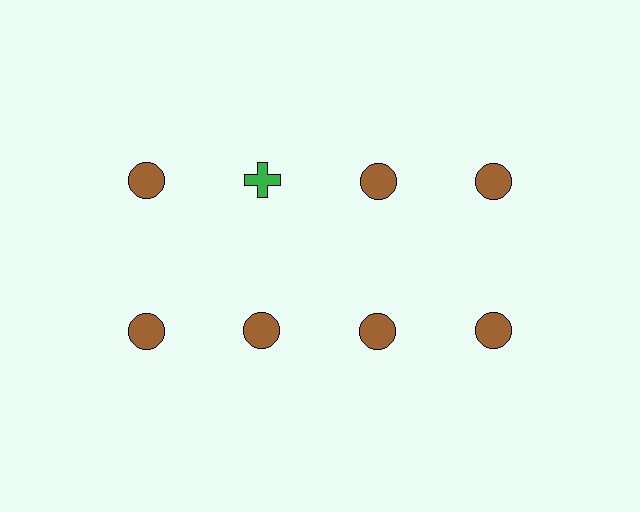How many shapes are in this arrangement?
There are 8 shapes arranged in a grid pattern.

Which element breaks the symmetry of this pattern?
The green cross in the top row, second from left column breaks the symmetry. All other shapes are brown circles.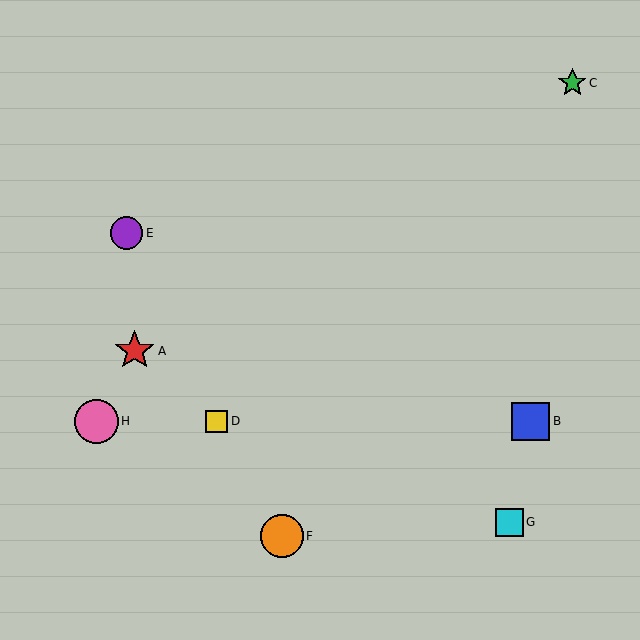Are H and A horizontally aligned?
No, H is at y≈421 and A is at y≈351.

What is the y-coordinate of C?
Object C is at y≈83.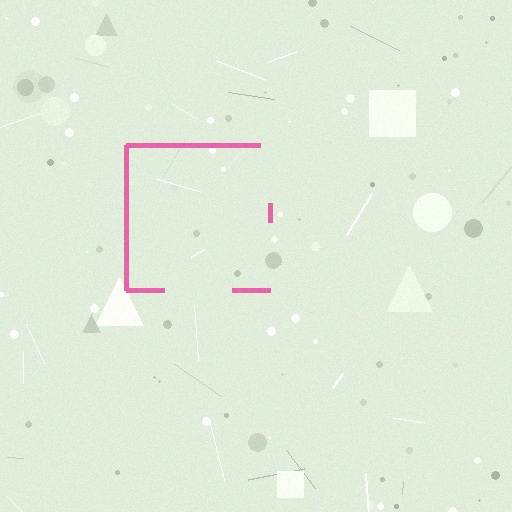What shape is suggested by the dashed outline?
The dashed outline suggests a square.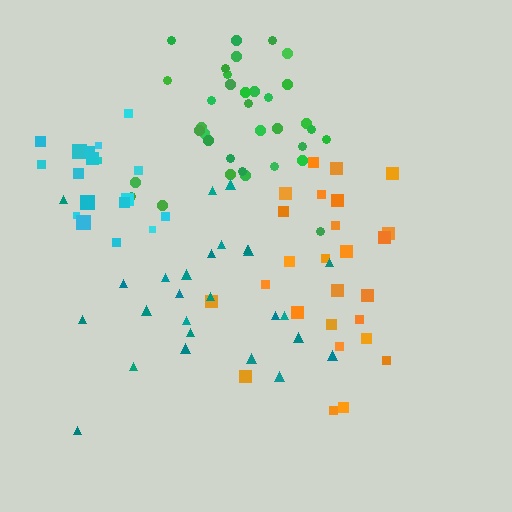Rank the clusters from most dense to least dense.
cyan, green, orange, teal.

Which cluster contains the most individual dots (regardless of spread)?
Green (35).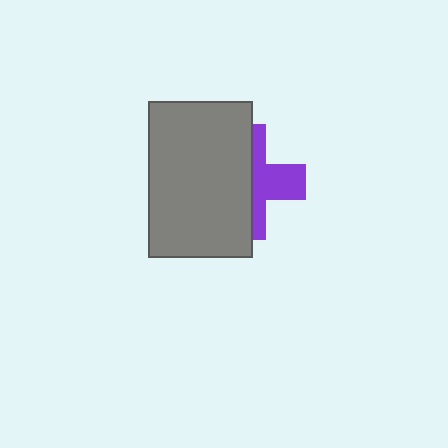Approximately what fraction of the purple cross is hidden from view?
Roughly 59% of the purple cross is hidden behind the gray rectangle.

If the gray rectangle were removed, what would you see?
You would see the complete purple cross.